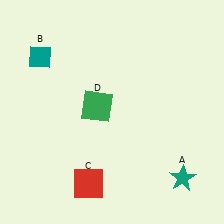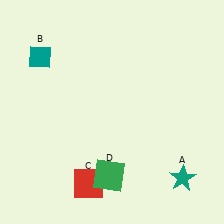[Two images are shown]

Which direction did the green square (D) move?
The green square (D) moved down.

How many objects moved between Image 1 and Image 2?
1 object moved between the two images.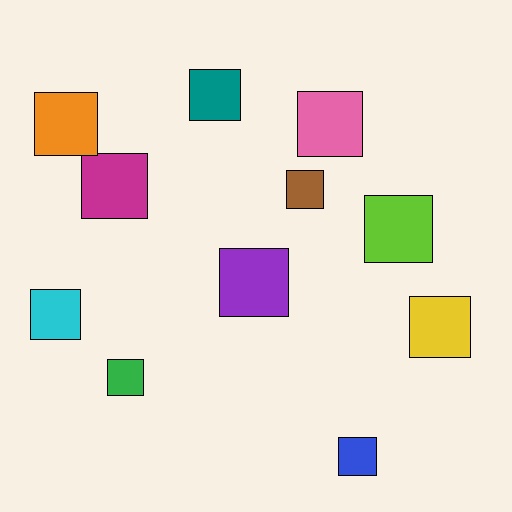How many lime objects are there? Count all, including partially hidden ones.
There is 1 lime object.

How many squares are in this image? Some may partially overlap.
There are 11 squares.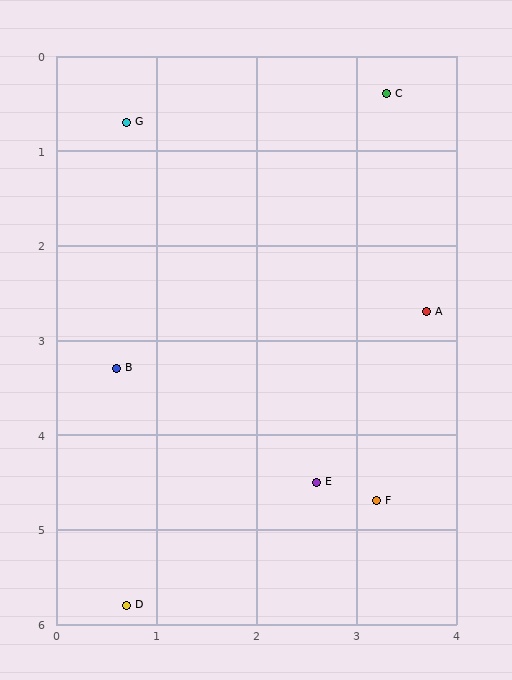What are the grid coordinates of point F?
Point F is at approximately (3.2, 4.7).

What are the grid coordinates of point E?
Point E is at approximately (2.6, 4.5).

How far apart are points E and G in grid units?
Points E and G are about 4.2 grid units apart.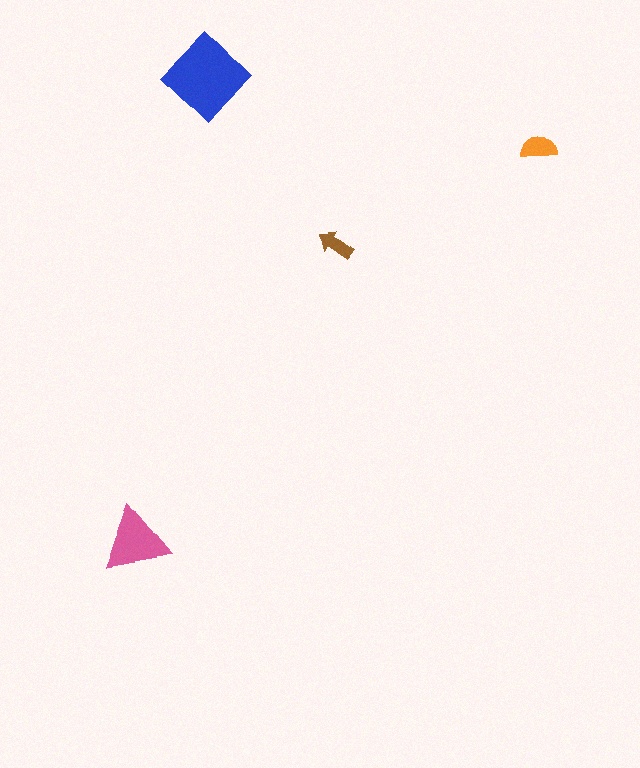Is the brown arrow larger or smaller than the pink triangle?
Smaller.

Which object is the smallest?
The brown arrow.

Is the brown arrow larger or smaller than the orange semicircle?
Smaller.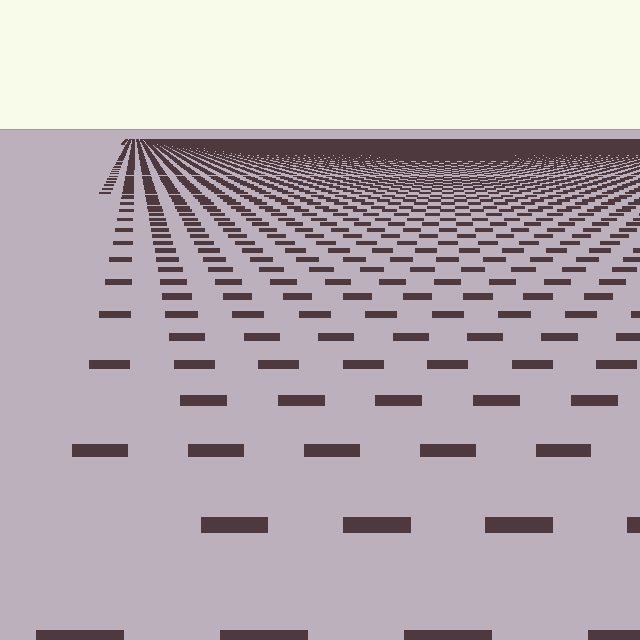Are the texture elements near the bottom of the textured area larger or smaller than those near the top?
Larger. Near the bottom, elements are closer to the viewer and appear at a bigger on-screen size.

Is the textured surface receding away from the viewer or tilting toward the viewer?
The surface is receding away from the viewer. Texture elements get smaller and denser toward the top.